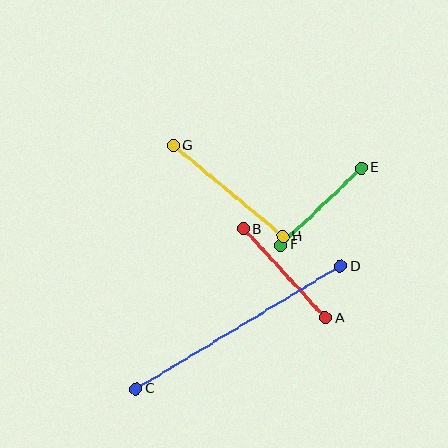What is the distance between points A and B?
The distance is approximately 121 pixels.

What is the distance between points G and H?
The distance is approximately 142 pixels.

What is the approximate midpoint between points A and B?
The midpoint is at approximately (284, 274) pixels.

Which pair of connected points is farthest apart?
Points C and D are farthest apart.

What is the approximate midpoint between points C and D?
The midpoint is at approximately (238, 328) pixels.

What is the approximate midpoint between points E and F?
The midpoint is at approximately (321, 207) pixels.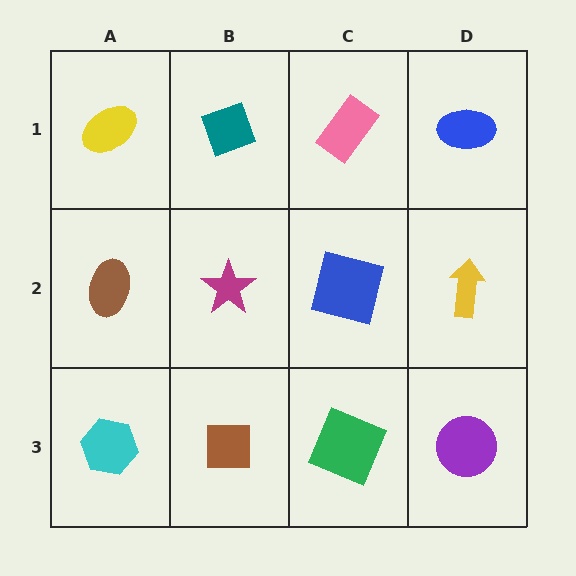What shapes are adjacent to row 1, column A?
A brown ellipse (row 2, column A), a teal diamond (row 1, column B).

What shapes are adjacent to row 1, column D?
A yellow arrow (row 2, column D), a pink rectangle (row 1, column C).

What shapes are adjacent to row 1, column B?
A magenta star (row 2, column B), a yellow ellipse (row 1, column A), a pink rectangle (row 1, column C).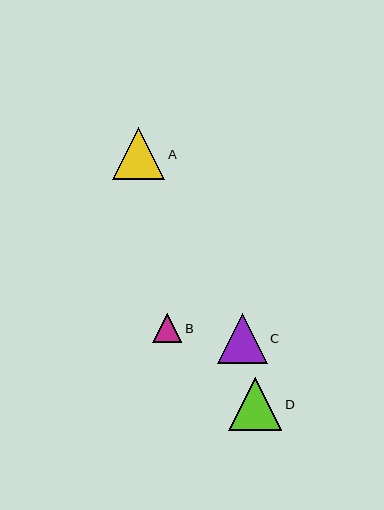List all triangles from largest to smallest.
From largest to smallest: D, A, C, B.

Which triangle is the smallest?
Triangle B is the smallest with a size of approximately 29 pixels.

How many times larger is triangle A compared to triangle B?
Triangle A is approximately 1.8 times the size of triangle B.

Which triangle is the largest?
Triangle D is the largest with a size of approximately 53 pixels.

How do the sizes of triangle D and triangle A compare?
Triangle D and triangle A are approximately the same size.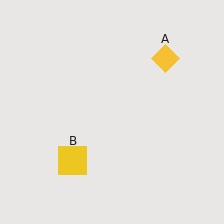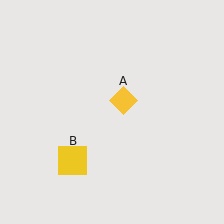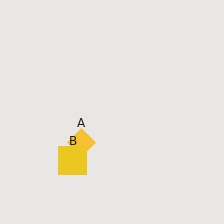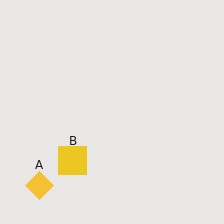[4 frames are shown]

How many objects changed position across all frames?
1 object changed position: yellow diamond (object A).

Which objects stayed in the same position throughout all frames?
Yellow square (object B) remained stationary.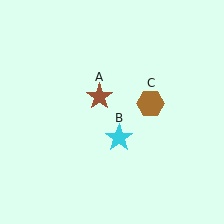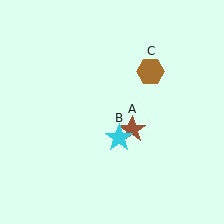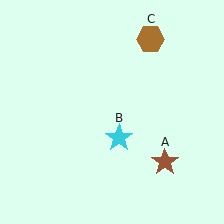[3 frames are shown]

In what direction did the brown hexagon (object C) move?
The brown hexagon (object C) moved up.